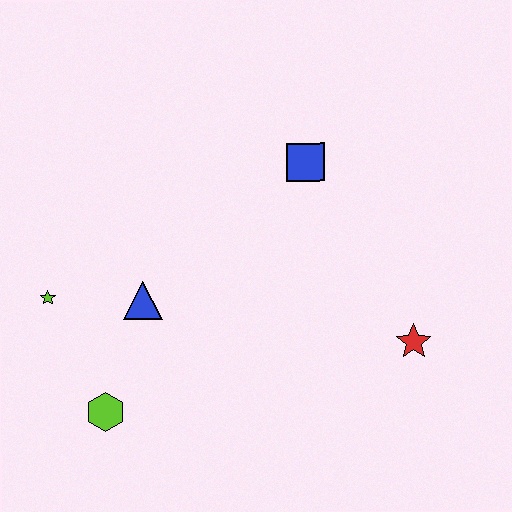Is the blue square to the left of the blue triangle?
No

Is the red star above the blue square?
No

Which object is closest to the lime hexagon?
The blue triangle is closest to the lime hexagon.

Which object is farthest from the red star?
The lime star is farthest from the red star.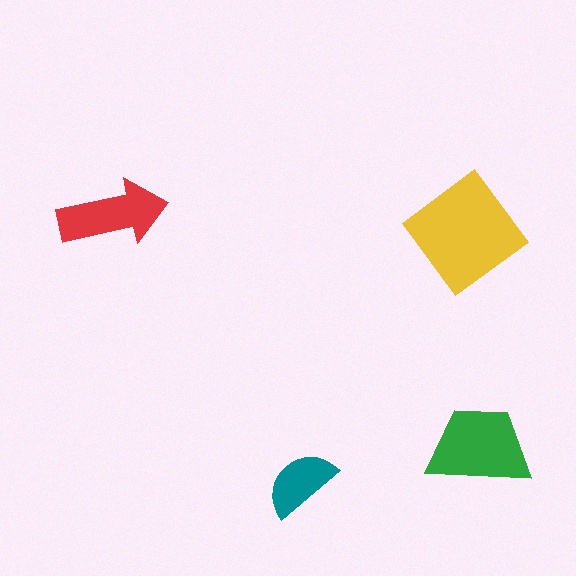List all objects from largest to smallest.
The yellow diamond, the green trapezoid, the red arrow, the teal semicircle.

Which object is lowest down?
The teal semicircle is bottommost.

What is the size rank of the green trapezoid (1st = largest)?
2nd.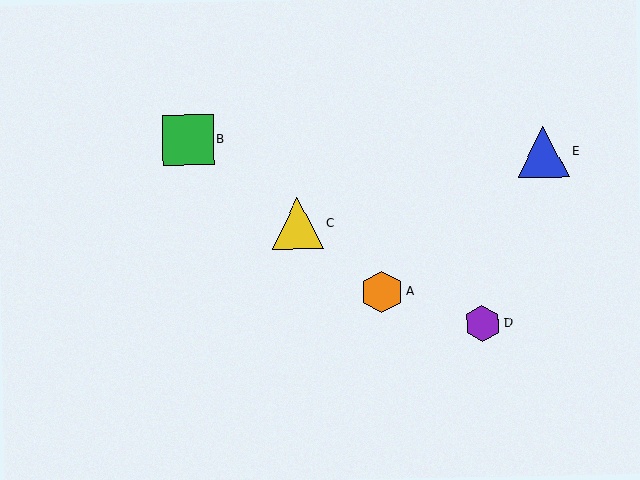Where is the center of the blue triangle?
The center of the blue triangle is at (543, 152).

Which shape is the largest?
The blue triangle (labeled E) is the largest.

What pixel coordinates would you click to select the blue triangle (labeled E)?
Click at (543, 152) to select the blue triangle E.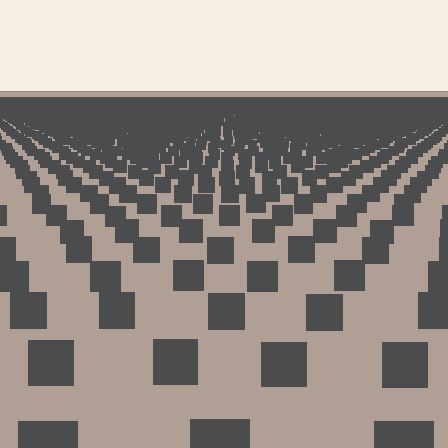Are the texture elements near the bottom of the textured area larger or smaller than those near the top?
Larger. Near the bottom, elements are closer to the viewer and appear at a bigger on-screen size.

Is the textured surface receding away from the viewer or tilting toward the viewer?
The surface is receding away from the viewer. Texture elements get smaller and denser toward the top.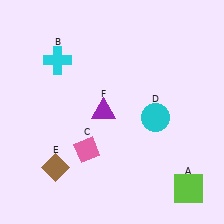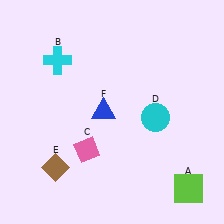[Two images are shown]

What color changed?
The triangle (F) changed from purple in Image 1 to blue in Image 2.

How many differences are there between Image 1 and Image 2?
There is 1 difference between the two images.